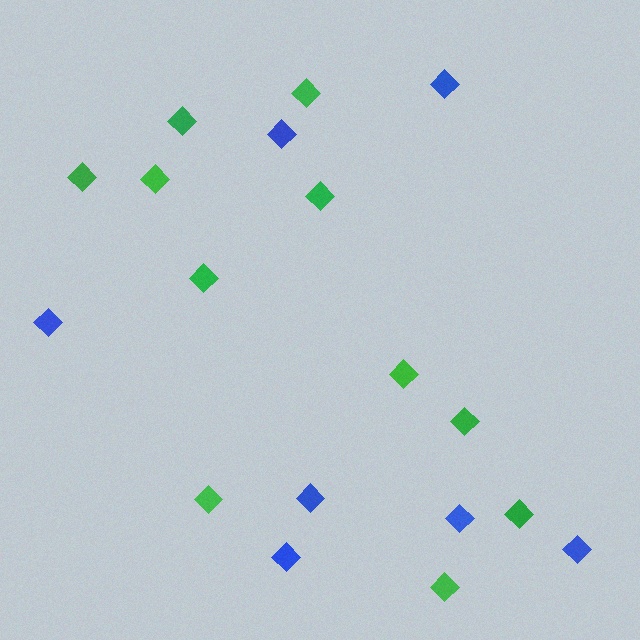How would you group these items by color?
There are 2 groups: one group of blue diamonds (7) and one group of green diamonds (11).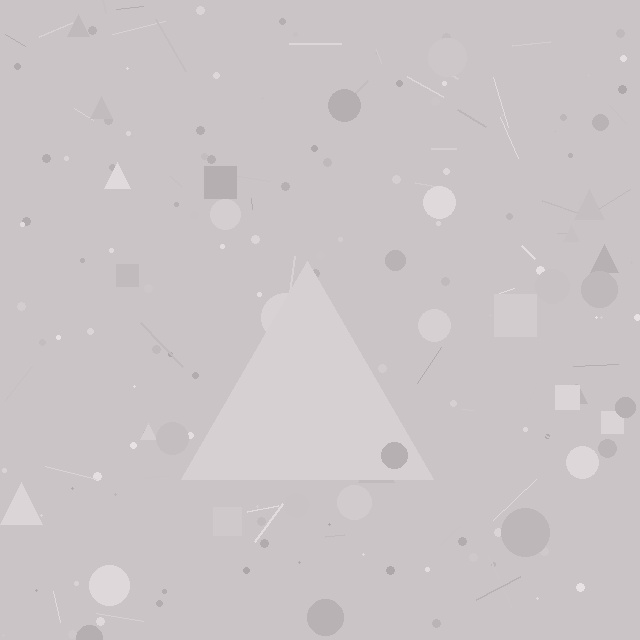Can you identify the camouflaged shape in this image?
The camouflaged shape is a triangle.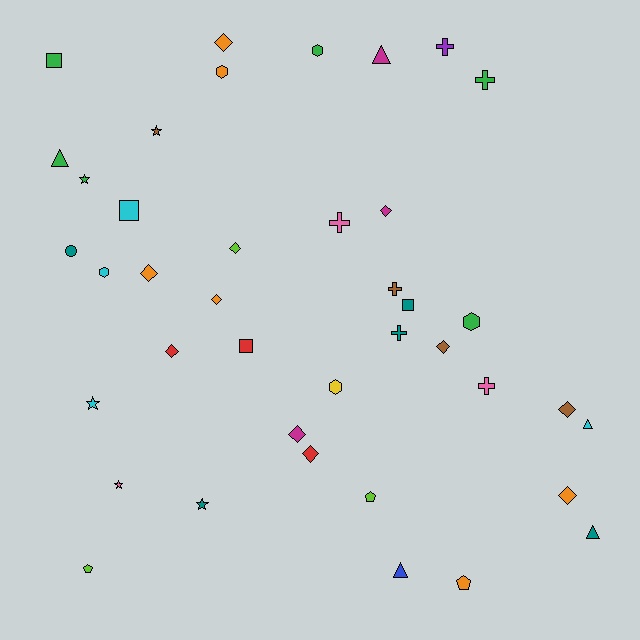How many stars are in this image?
There are 5 stars.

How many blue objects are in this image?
There is 1 blue object.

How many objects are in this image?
There are 40 objects.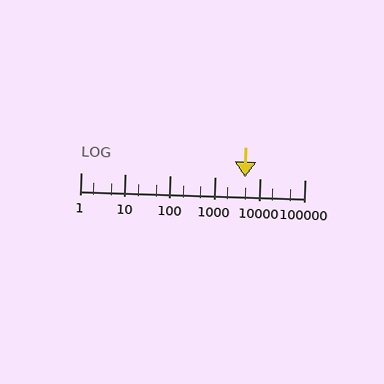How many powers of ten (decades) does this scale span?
The scale spans 5 decades, from 1 to 100000.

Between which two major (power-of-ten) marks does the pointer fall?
The pointer is between 1000 and 10000.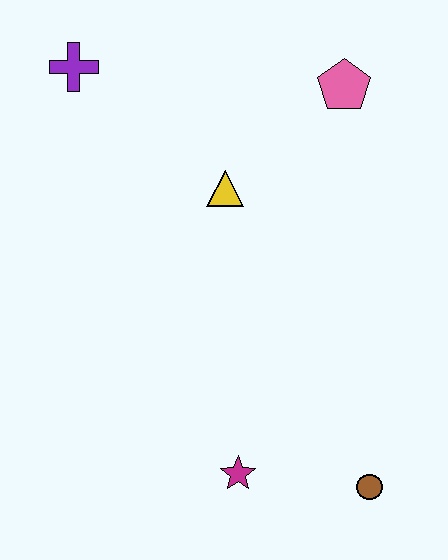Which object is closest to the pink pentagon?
The yellow triangle is closest to the pink pentagon.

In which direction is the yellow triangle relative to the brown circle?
The yellow triangle is above the brown circle.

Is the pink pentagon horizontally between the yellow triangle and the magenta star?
No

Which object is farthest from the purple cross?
The brown circle is farthest from the purple cross.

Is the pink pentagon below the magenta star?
No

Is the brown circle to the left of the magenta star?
No